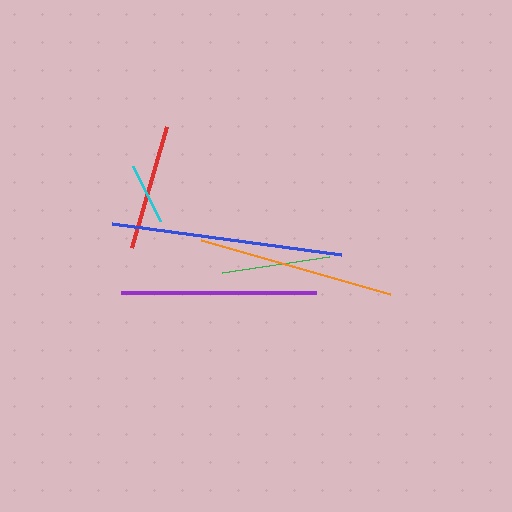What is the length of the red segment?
The red segment is approximately 126 pixels long.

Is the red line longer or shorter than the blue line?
The blue line is longer than the red line.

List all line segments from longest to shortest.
From longest to shortest: blue, orange, purple, red, green, cyan.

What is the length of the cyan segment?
The cyan segment is approximately 60 pixels long.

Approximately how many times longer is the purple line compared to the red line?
The purple line is approximately 1.5 times the length of the red line.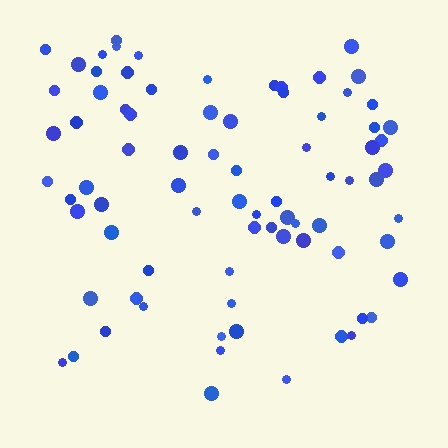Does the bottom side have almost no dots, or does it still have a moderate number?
Still a moderate number, just noticeably fewer than the top.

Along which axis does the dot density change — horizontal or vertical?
Vertical.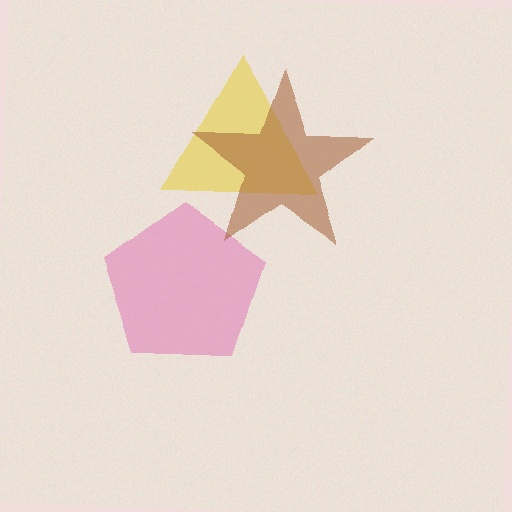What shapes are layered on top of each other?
The layered shapes are: a pink pentagon, a yellow triangle, a brown star.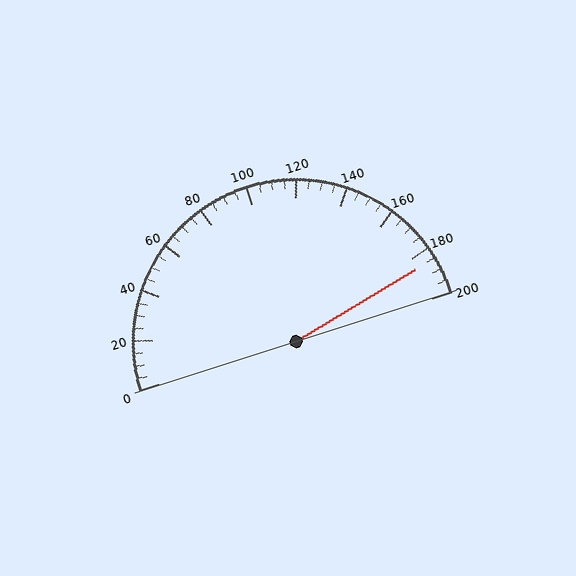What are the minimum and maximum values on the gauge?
The gauge ranges from 0 to 200.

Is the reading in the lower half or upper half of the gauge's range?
The reading is in the upper half of the range (0 to 200).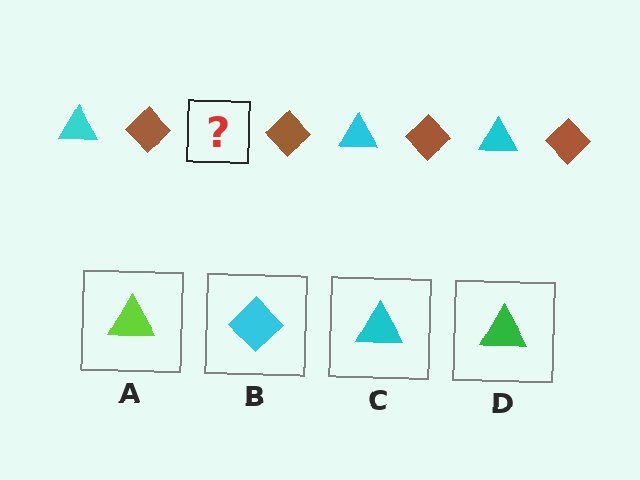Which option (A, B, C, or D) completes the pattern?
C.